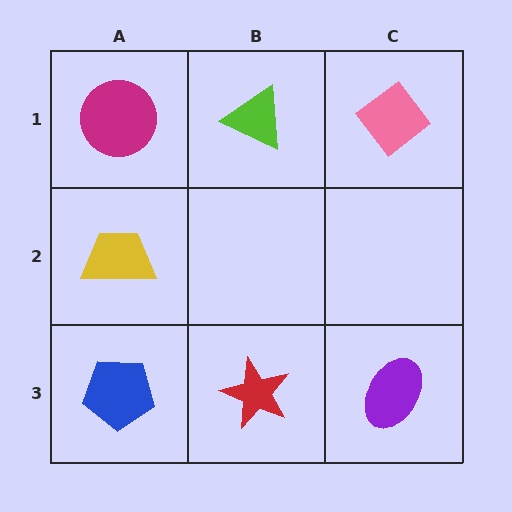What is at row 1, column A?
A magenta circle.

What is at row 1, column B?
A lime triangle.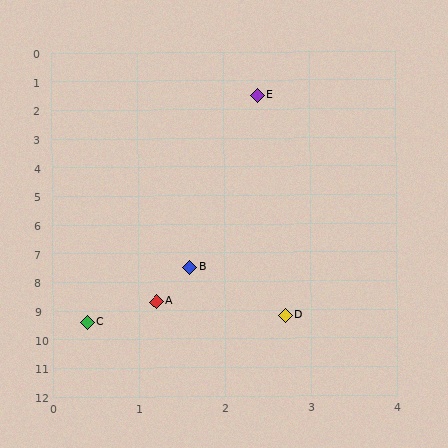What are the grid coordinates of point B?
Point B is at approximately (1.6, 7.5).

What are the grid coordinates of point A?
Point A is at approximately (1.2, 8.7).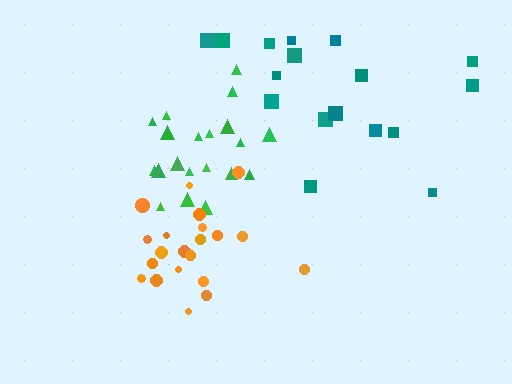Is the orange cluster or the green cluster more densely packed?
Green.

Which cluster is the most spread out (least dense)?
Teal.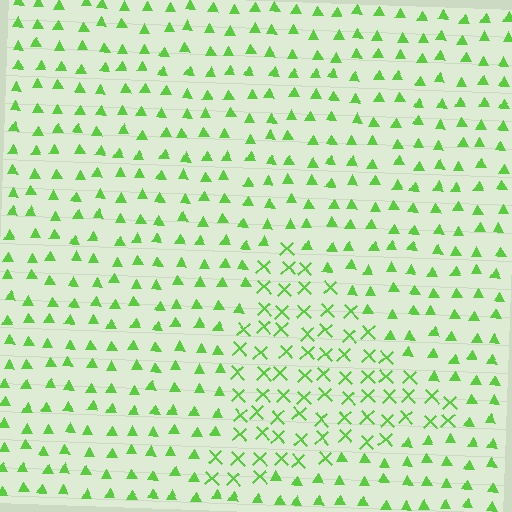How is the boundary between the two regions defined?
The boundary is defined by a change in element shape: X marks inside vs. triangles outside. All elements share the same color and spacing.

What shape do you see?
I see a triangle.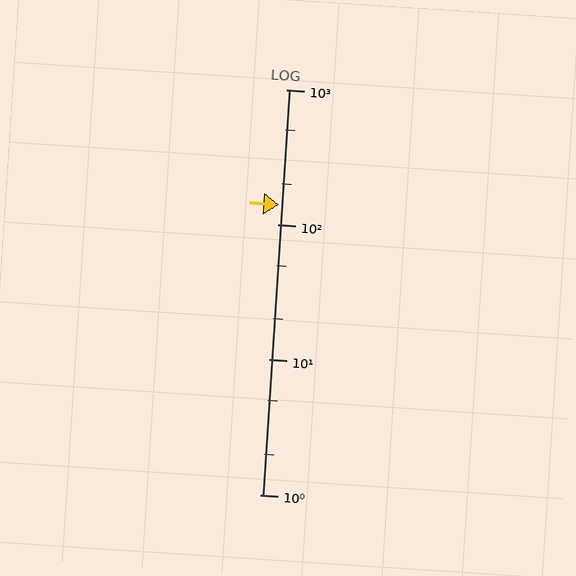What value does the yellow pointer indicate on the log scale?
The pointer indicates approximately 140.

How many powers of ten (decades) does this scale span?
The scale spans 3 decades, from 1 to 1000.